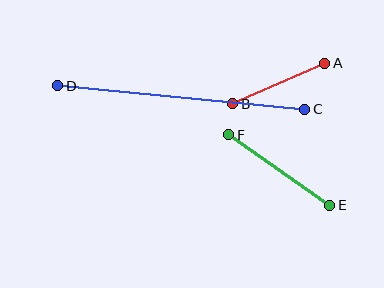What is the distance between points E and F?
The distance is approximately 123 pixels.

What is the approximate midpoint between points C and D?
The midpoint is at approximately (181, 98) pixels.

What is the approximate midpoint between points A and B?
The midpoint is at approximately (279, 83) pixels.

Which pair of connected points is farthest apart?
Points C and D are farthest apart.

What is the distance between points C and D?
The distance is approximately 248 pixels.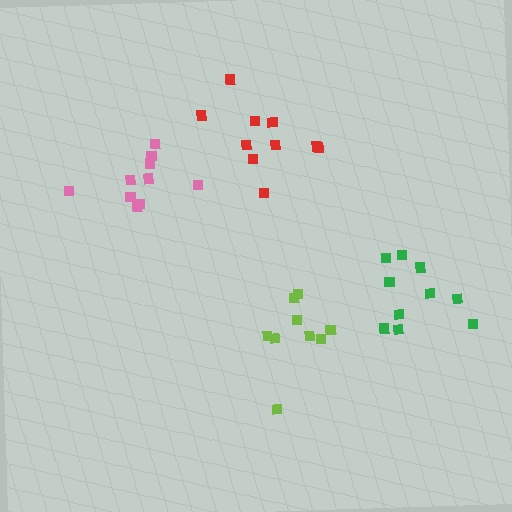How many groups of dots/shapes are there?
There are 4 groups.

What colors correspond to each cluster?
The clusters are colored: red, green, lime, pink.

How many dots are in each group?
Group 1: 10 dots, Group 2: 10 dots, Group 3: 9 dots, Group 4: 10 dots (39 total).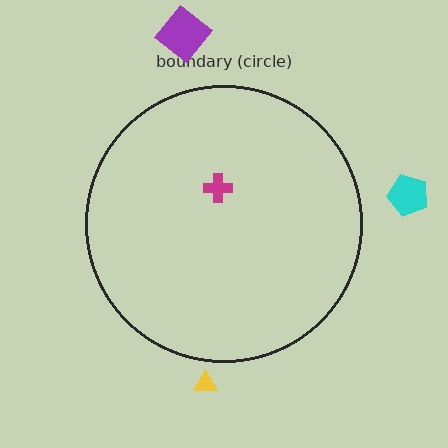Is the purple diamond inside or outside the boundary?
Outside.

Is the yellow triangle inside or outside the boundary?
Outside.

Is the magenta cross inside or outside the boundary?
Inside.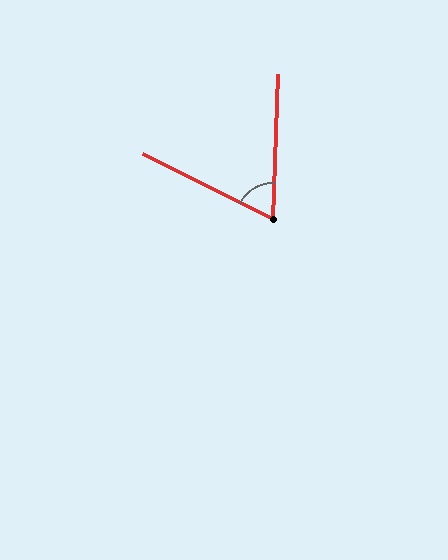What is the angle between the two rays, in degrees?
Approximately 65 degrees.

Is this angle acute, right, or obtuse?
It is acute.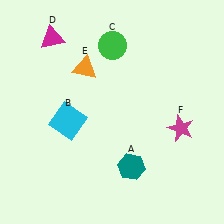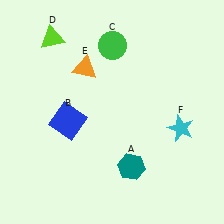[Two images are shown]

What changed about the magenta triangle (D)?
In Image 1, D is magenta. In Image 2, it changed to lime.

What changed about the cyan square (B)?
In Image 1, B is cyan. In Image 2, it changed to blue.